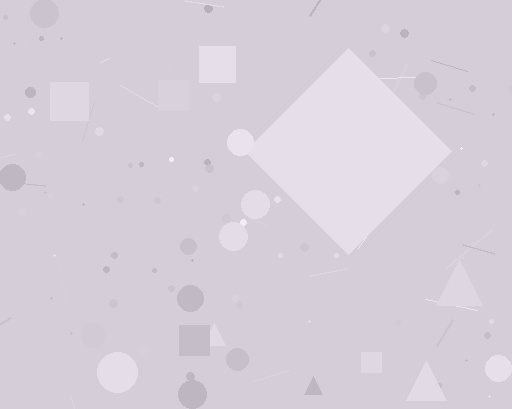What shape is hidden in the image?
A diamond is hidden in the image.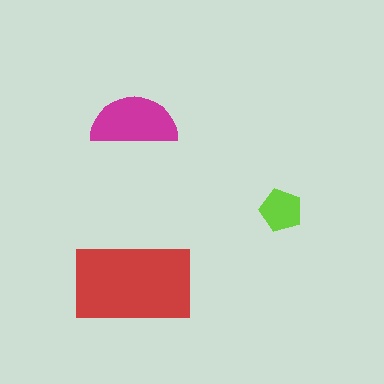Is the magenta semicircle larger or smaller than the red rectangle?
Smaller.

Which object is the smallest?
The lime pentagon.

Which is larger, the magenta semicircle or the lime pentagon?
The magenta semicircle.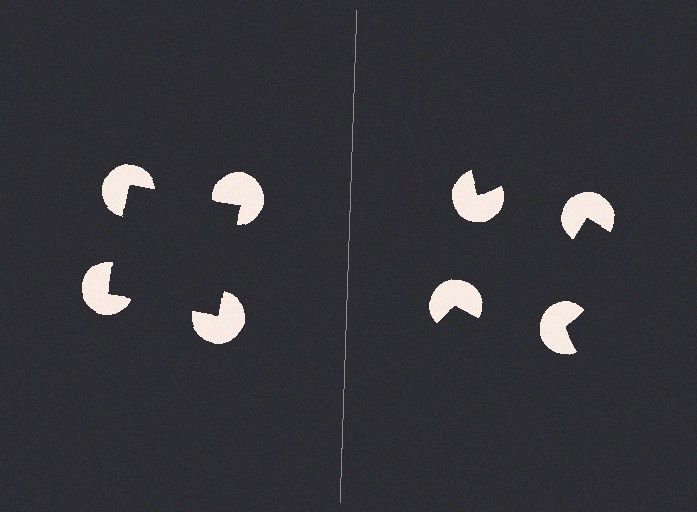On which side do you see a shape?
An illusory square appears on the left side. On the right side the wedge cuts are rotated, so no coherent shape forms.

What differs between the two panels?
The pac-man discs are positioned identically on both sides; only the wedge orientations differ. On the left they align to a square; on the right they are misaligned.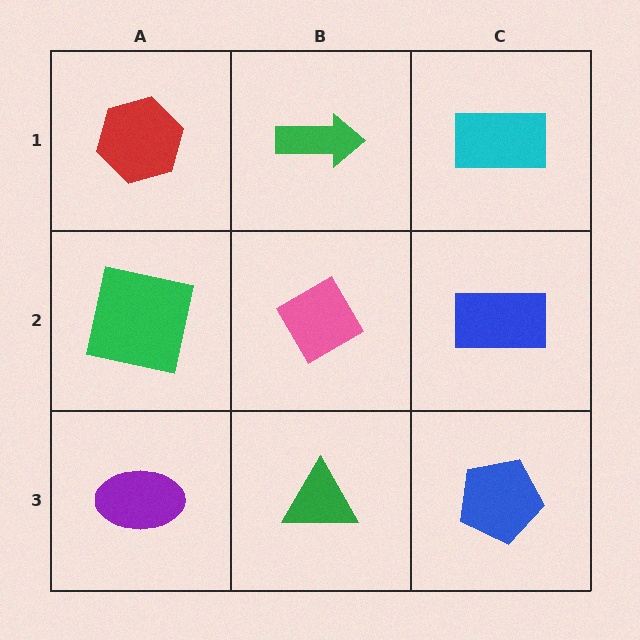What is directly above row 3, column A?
A green square.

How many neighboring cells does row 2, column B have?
4.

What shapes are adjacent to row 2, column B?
A green arrow (row 1, column B), a green triangle (row 3, column B), a green square (row 2, column A), a blue rectangle (row 2, column C).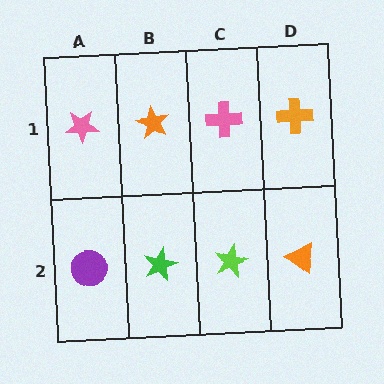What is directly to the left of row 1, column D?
A pink cross.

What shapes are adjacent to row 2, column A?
A pink star (row 1, column A), a green star (row 2, column B).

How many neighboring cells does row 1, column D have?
2.